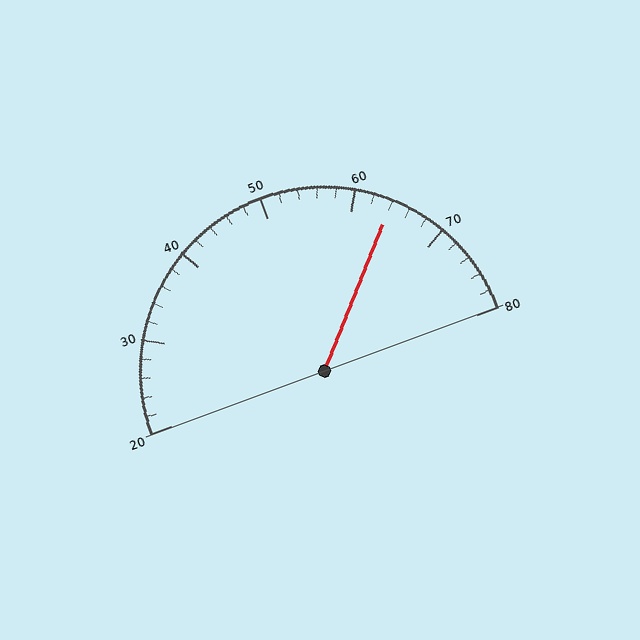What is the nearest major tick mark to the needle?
The nearest major tick mark is 60.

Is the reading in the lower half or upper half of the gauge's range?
The reading is in the upper half of the range (20 to 80).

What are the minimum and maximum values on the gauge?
The gauge ranges from 20 to 80.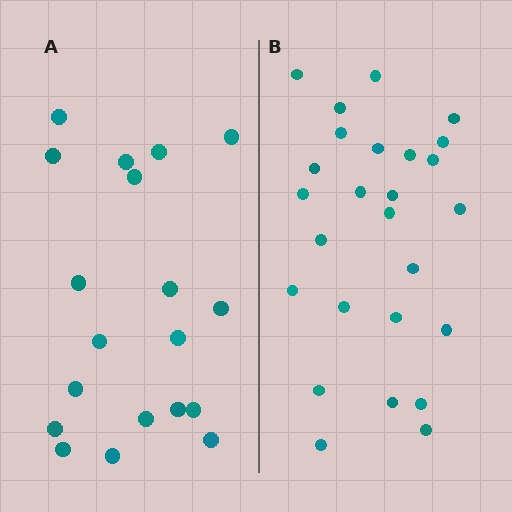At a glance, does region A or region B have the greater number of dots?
Region B (the right region) has more dots.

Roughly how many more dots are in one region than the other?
Region B has roughly 8 or so more dots than region A.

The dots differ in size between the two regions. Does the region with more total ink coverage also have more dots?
No. Region A has more total ink coverage because its dots are larger, but region B actually contains more individual dots. Total area can be misleading — the number of items is what matters here.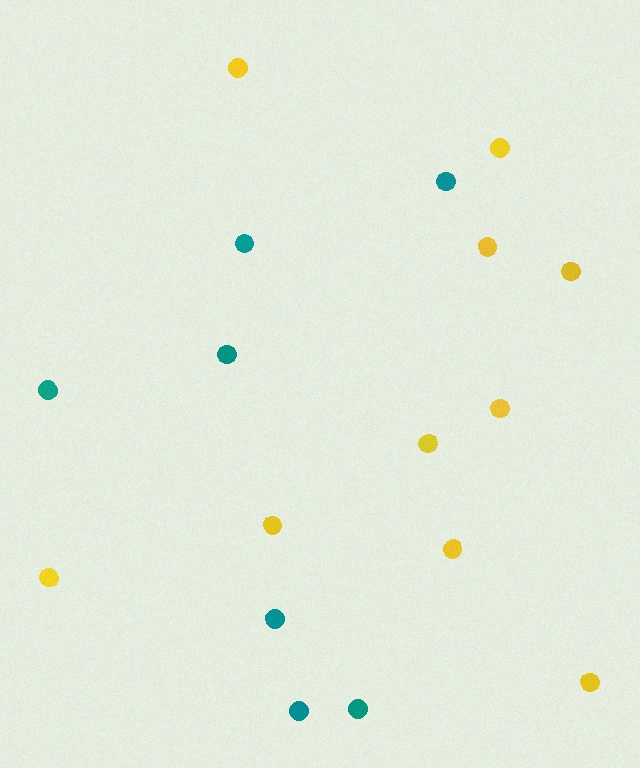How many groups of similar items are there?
There are 2 groups: one group of yellow circles (10) and one group of teal circles (7).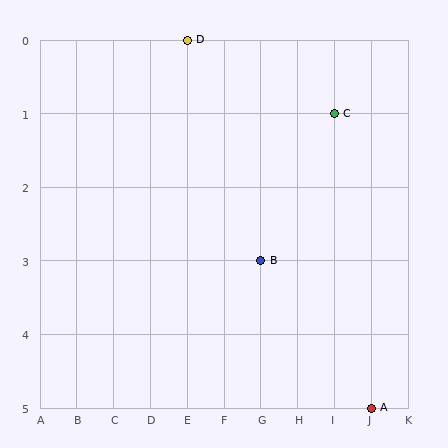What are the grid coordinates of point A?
Point A is at grid coordinates (J, 5).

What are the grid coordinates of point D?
Point D is at grid coordinates (E, 0).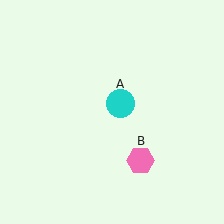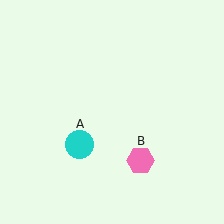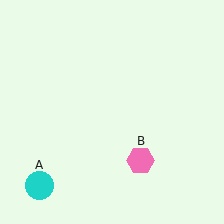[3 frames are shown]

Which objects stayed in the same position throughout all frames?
Pink hexagon (object B) remained stationary.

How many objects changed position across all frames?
1 object changed position: cyan circle (object A).